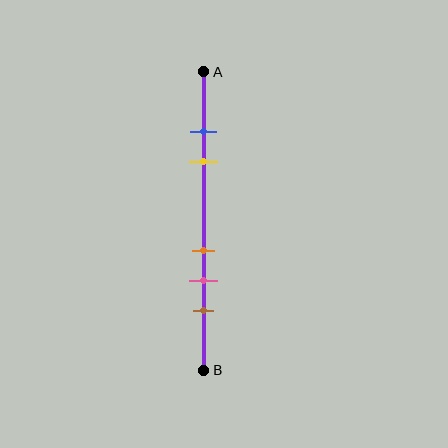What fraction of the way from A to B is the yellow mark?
The yellow mark is approximately 30% (0.3) of the way from A to B.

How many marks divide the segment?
There are 5 marks dividing the segment.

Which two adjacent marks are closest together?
The blue and yellow marks are the closest adjacent pair.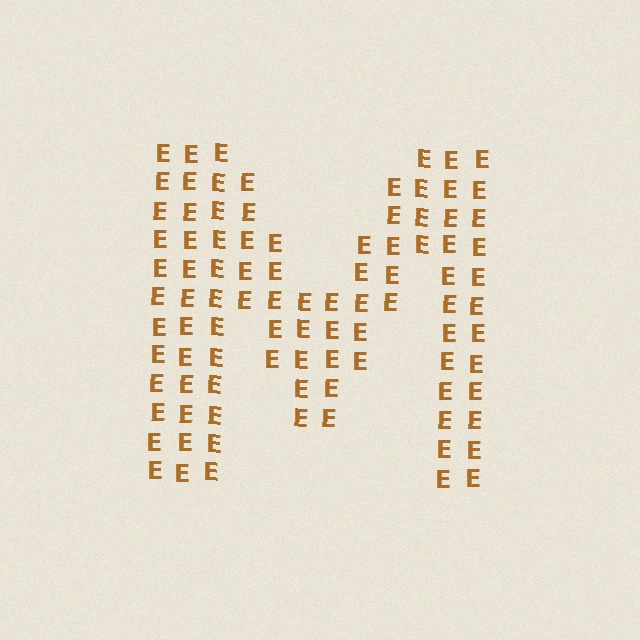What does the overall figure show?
The overall figure shows the letter M.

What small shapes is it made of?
It is made of small letter E's.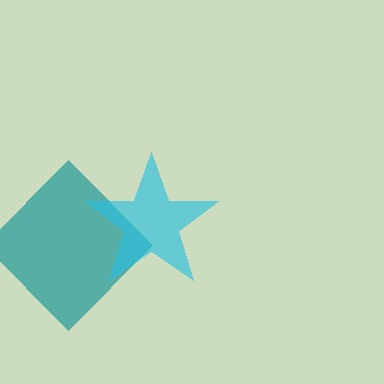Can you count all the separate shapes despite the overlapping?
Yes, there are 2 separate shapes.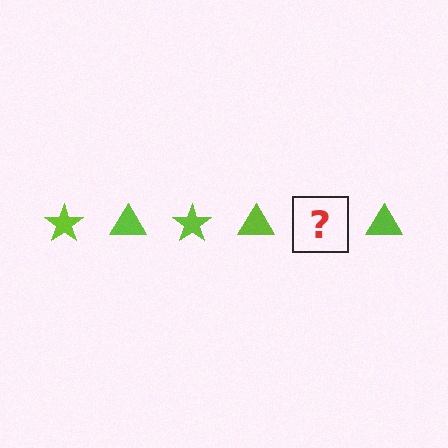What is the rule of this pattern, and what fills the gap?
The rule is that the pattern cycles through star, triangle shapes in lime. The gap should be filled with a lime star.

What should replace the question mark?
The question mark should be replaced with a lime star.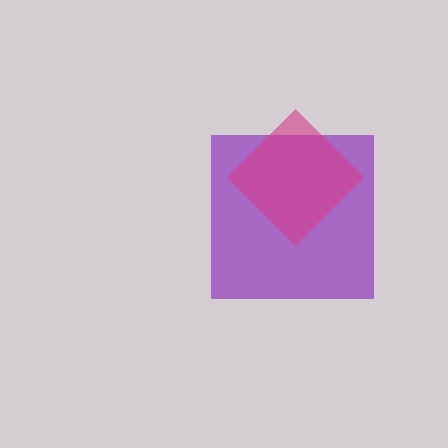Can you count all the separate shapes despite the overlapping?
Yes, there are 2 separate shapes.